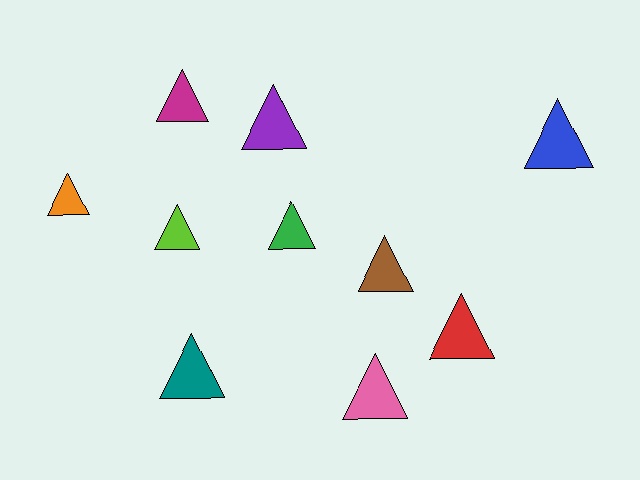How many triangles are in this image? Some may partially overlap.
There are 10 triangles.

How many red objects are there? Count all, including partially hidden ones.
There is 1 red object.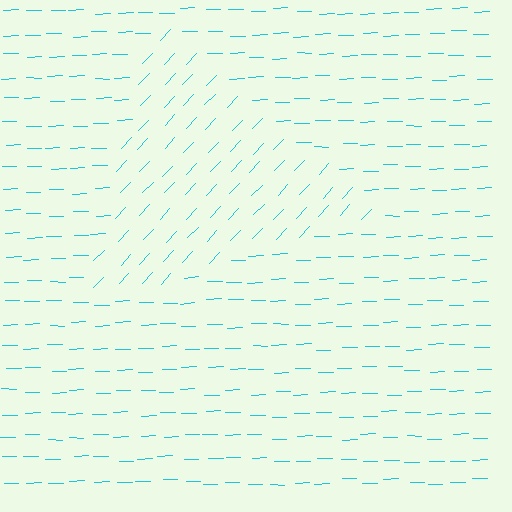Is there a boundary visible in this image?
Yes, there is a texture boundary formed by a change in line orientation.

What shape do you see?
I see a triangle.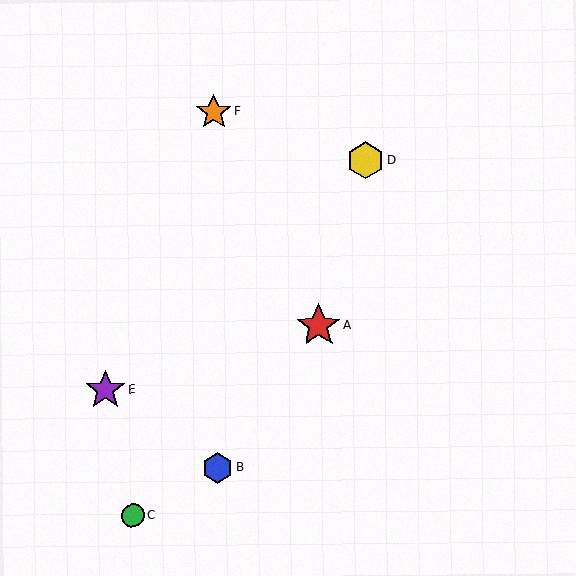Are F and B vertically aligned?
Yes, both are at x≈214.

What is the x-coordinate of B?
Object B is at x≈217.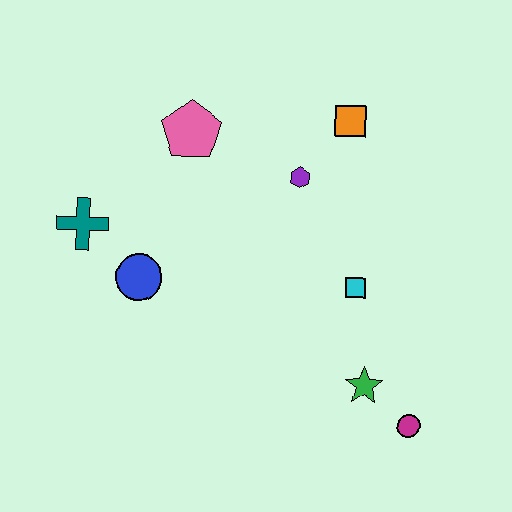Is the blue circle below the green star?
No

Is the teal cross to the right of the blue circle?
No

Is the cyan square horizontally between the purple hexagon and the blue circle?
No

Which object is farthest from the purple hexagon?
The magenta circle is farthest from the purple hexagon.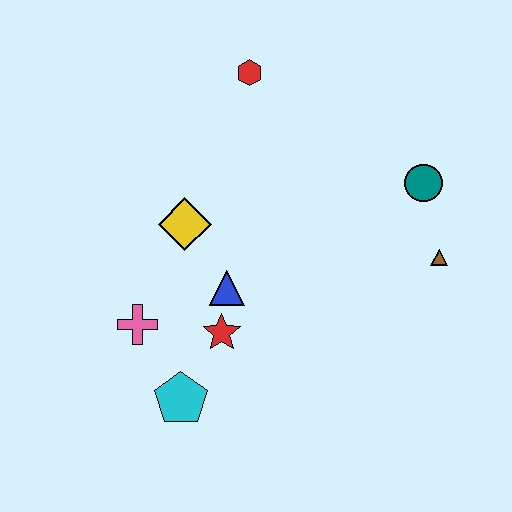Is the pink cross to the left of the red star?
Yes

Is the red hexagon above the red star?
Yes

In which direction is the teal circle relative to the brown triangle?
The teal circle is above the brown triangle.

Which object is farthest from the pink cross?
The teal circle is farthest from the pink cross.